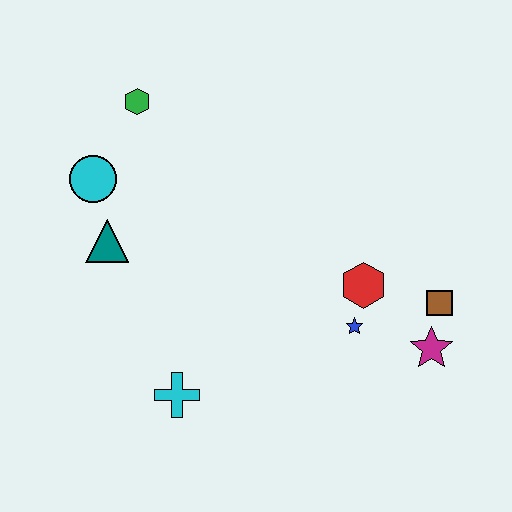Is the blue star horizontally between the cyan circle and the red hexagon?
Yes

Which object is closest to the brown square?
The magenta star is closest to the brown square.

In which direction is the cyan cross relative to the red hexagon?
The cyan cross is to the left of the red hexagon.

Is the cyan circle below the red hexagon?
No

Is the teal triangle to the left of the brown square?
Yes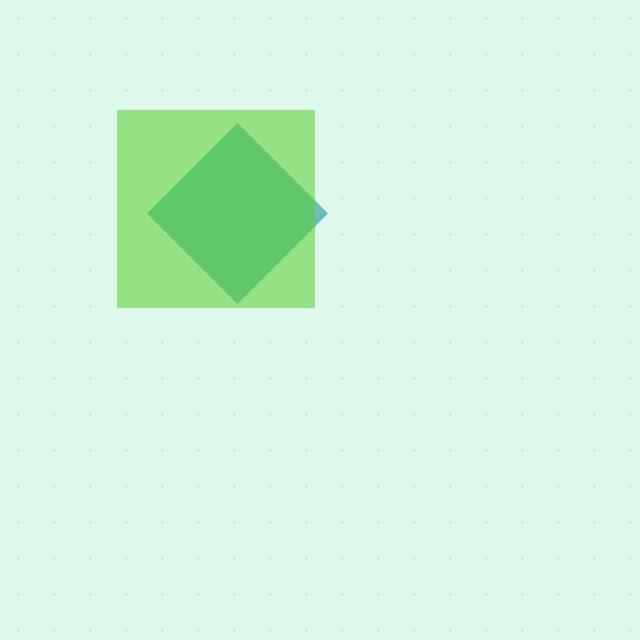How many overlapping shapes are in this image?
There are 2 overlapping shapes in the image.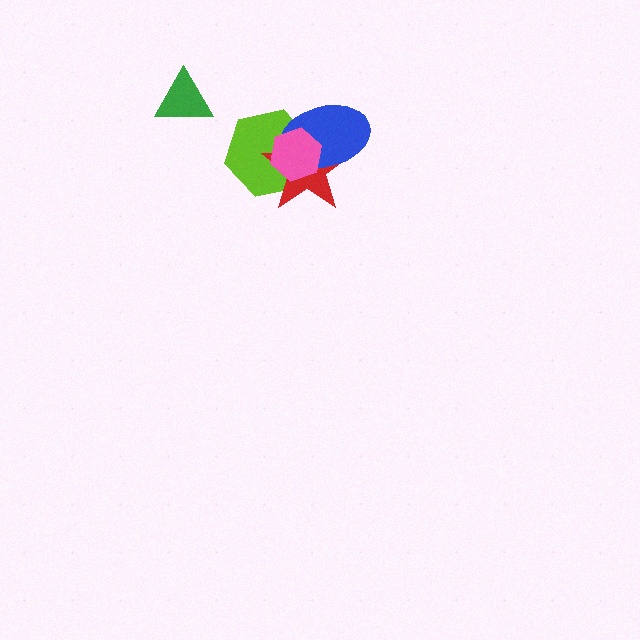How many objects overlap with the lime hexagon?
3 objects overlap with the lime hexagon.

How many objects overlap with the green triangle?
0 objects overlap with the green triangle.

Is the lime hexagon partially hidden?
Yes, it is partially covered by another shape.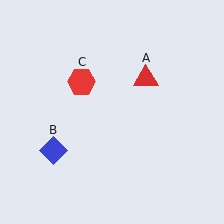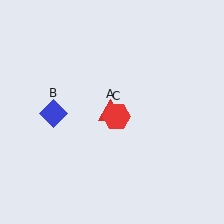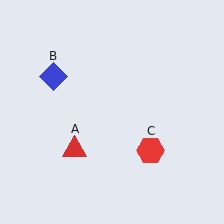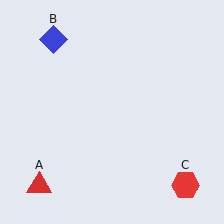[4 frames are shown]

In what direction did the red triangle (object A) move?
The red triangle (object A) moved down and to the left.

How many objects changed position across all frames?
3 objects changed position: red triangle (object A), blue diamond (object B), red hexagon (object C).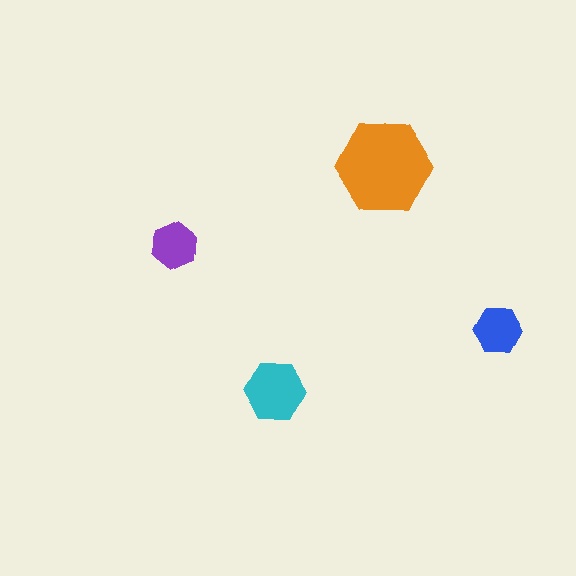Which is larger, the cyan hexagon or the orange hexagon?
The orange one.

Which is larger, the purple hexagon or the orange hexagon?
The orange one.